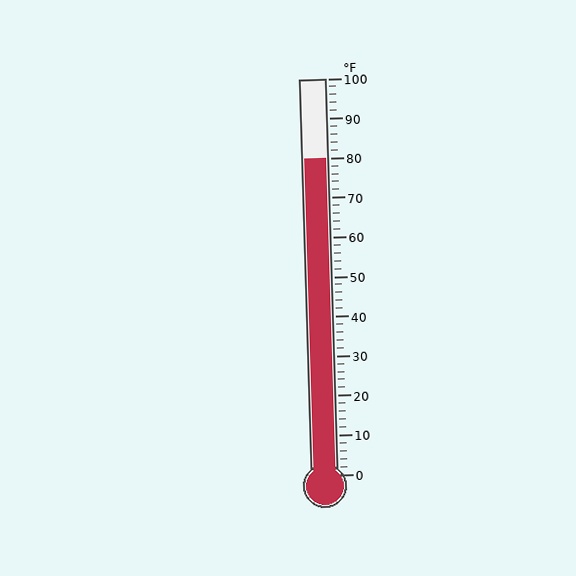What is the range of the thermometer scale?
The thermometer scale ranges from 0°F to 100°F.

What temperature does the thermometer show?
The thermometer shows approximately 80°F.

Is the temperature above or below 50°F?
The temperature is above 50°F.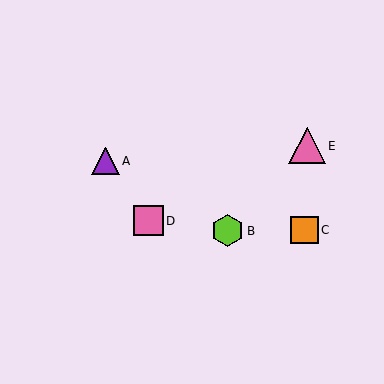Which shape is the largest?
The pink triangle (labeled E) is the largest.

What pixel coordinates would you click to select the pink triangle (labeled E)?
Click at (307, 146) to select the pink triangle E.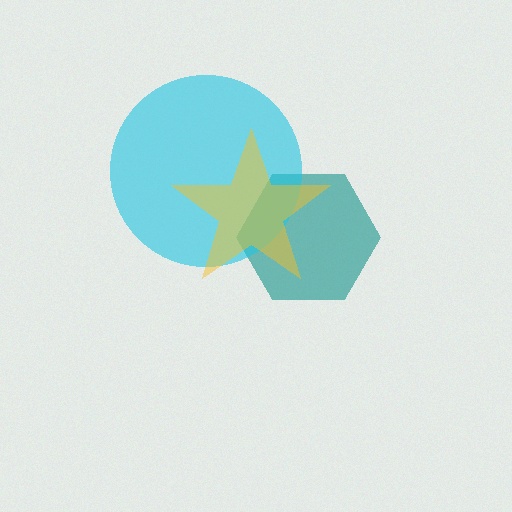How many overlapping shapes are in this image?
There are 3 overlapping shapes in the image.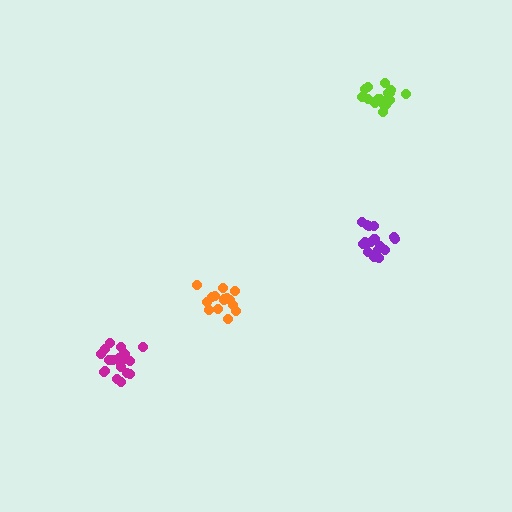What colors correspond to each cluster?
The clusters are colored: magenta, lime, orange, purple.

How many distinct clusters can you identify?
There are 4 distinct clusters.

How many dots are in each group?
Group 1: 20 dots, Group 2: 17 dots, Group 3: 15 dots, Group 4: 18 dots (70 total).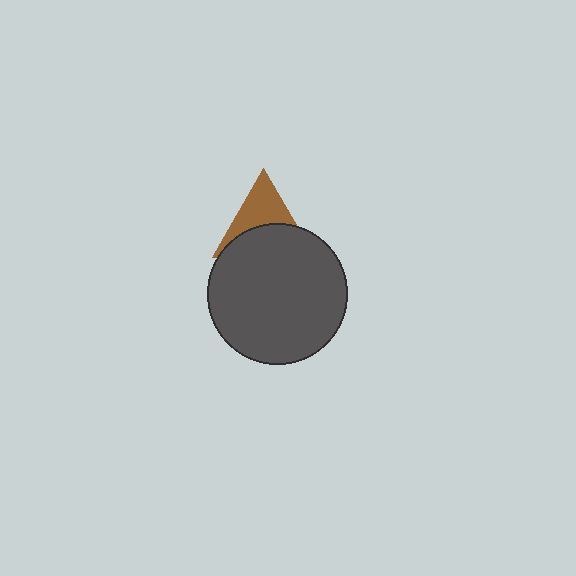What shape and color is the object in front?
The object in front is a dark gray circle.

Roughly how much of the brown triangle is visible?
About half of it is visible (roughly 48%).